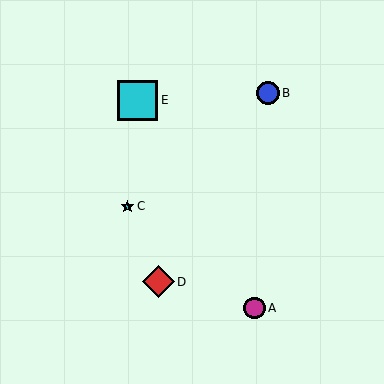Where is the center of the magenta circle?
The center of the magenta circle is at (254, 308).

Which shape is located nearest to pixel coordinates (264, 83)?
The blue circle (labeled B) at (268, 93) is nearest to that location.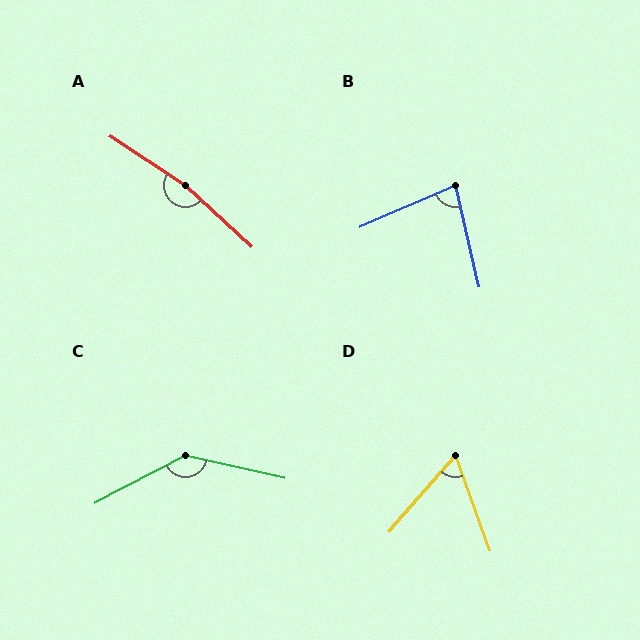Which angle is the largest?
A, at approximately 170 degrees.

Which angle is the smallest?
D, at approximately 61 degrees.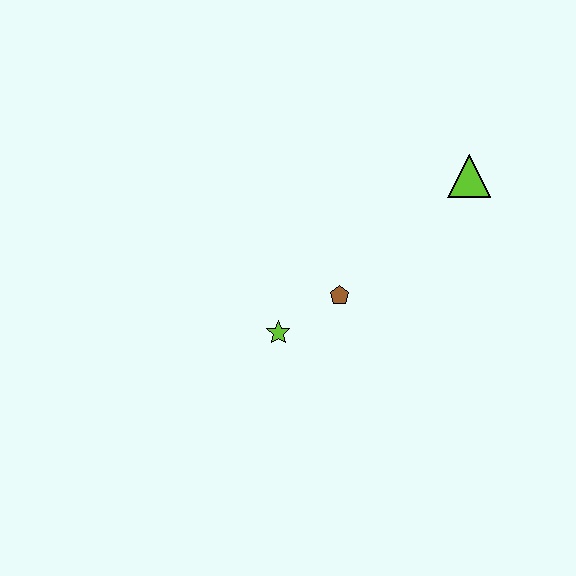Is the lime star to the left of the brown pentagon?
Yes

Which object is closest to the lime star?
The brown pentagon is closest to the lime star.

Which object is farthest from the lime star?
The lime triangle is farthest from the lime star.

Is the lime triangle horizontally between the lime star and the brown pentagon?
No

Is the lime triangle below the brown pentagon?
No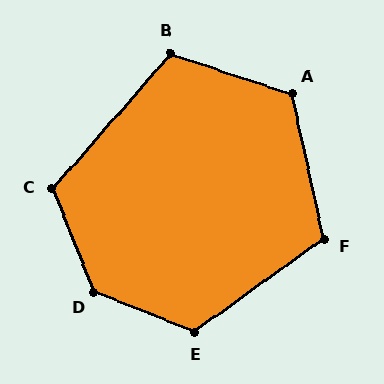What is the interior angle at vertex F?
Approximately 113 degrees (obtuse).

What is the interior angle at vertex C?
Approximately 117 degrees (obtuse).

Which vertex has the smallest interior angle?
B, at approximately 113 degrees.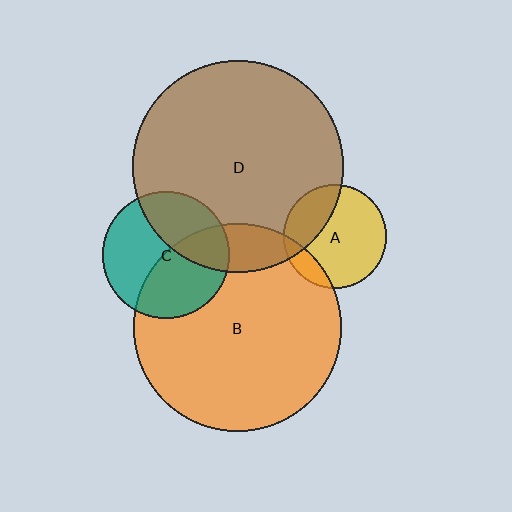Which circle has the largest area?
Circle D (brown).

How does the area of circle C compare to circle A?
Approximately 1.5 times.